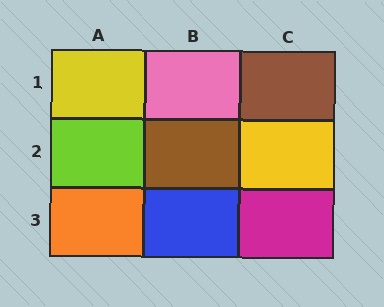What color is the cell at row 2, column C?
Yellow.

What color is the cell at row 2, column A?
Lime.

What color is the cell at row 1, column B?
Pink.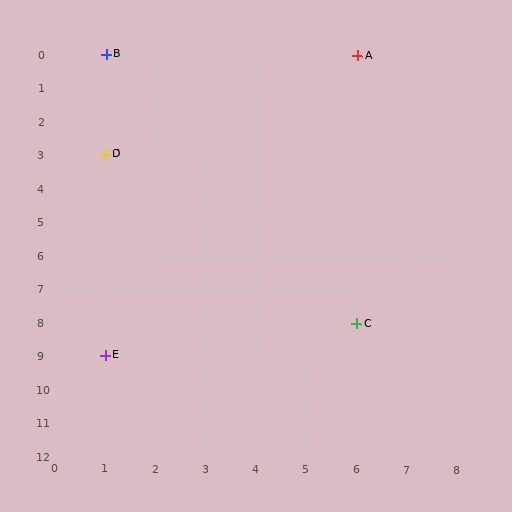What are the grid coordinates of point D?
Point D is at grid coordinates (1, 3).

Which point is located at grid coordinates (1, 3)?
Point D is at (1, 3).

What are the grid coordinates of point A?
Point A is at grid coordinates (6, 0).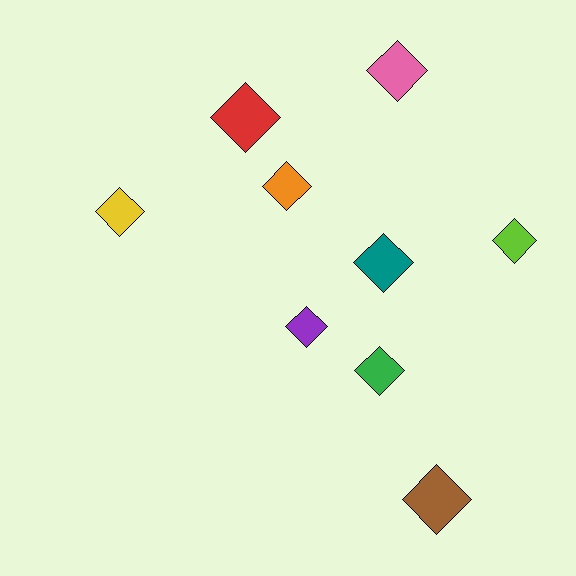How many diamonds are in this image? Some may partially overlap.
There are 9 diamonds.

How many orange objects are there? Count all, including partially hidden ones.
There is 1 orange object.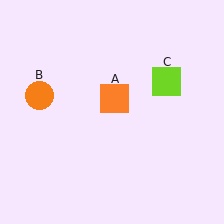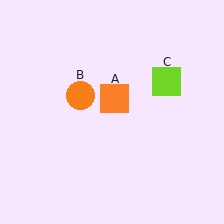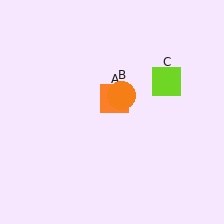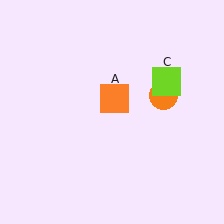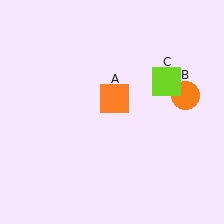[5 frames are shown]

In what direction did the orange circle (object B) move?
The orange circle (object B) moved right.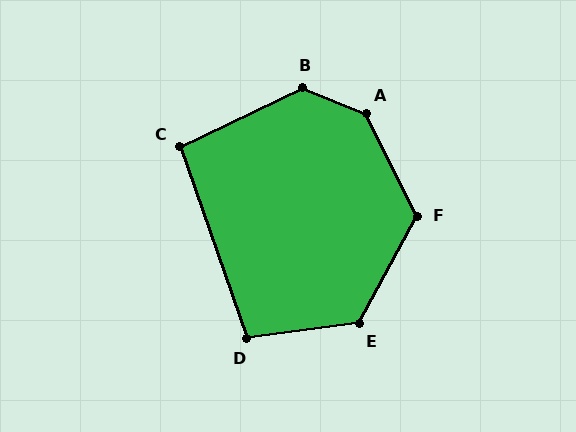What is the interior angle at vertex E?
Approximately 126 degrees (obtuse).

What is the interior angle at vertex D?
Approximately 102 degrees (obtuse).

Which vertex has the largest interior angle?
A, at approximately 138 degrees.